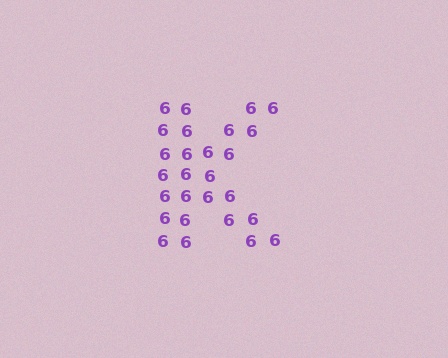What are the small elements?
The small elements are digit 6's.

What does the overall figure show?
The overall figure shows the letter K.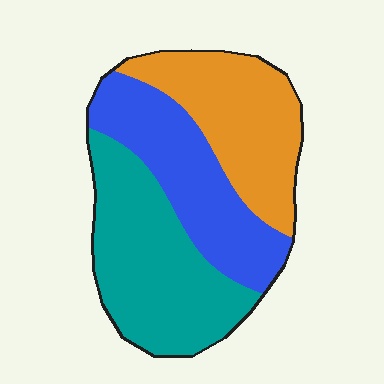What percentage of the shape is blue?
Blue takes up about one third (1/3) of the shape.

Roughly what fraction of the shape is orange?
Orange takes up about one third (1/3) of the shape.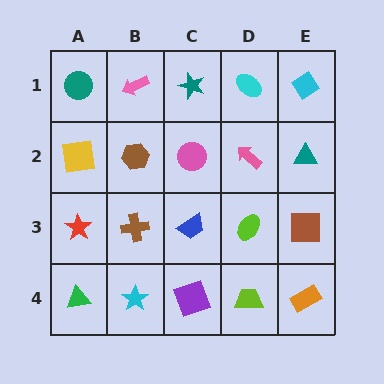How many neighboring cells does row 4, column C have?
3.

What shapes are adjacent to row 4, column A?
A red star (row 3, column A), a cyan star (row 4, column B).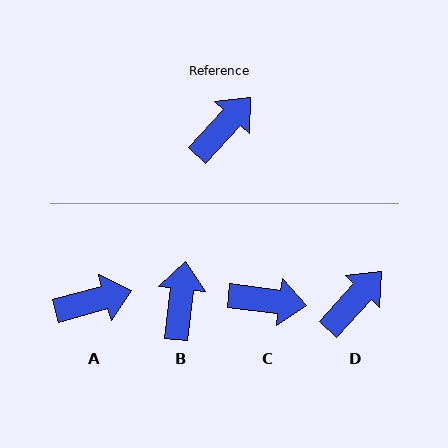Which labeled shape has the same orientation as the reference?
D.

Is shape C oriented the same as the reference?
No, it is off by about 54 degrees.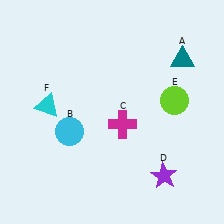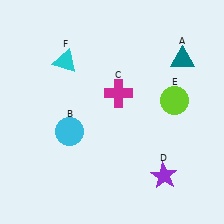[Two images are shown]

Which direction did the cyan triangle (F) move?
The cyan triangle (F) moved up.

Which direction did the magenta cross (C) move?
The magenta cross (C) moved up.